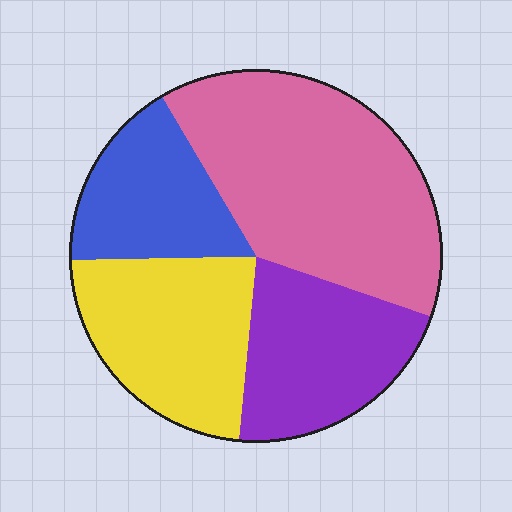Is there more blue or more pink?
Pink.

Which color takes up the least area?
Blue, at roughly 15%.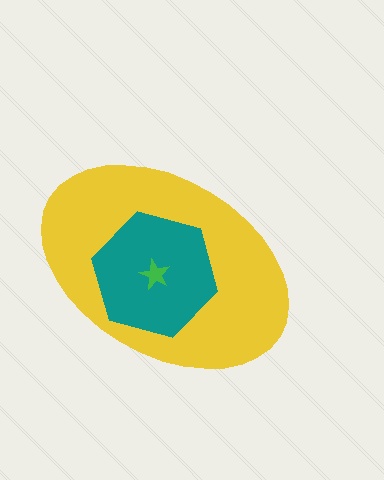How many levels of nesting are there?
3.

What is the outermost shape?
The yellow ellipse.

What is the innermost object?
The green star.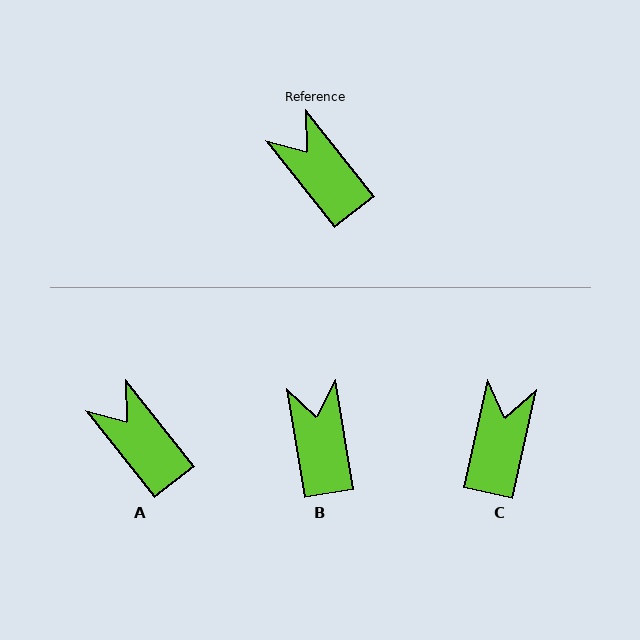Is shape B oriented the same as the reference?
No, it is off by about 29 degrees.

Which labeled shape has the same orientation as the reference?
A.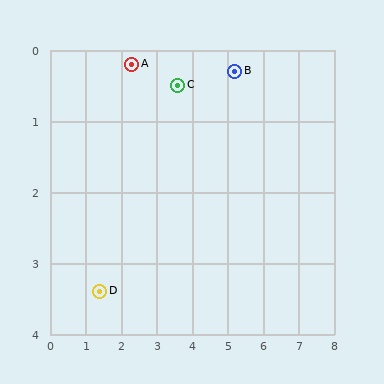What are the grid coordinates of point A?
Point A is at approximately (2.3, 0.2).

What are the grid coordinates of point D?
Point D is at approximately (1.4, 3.4).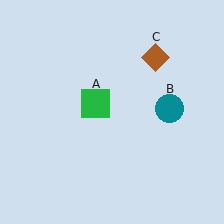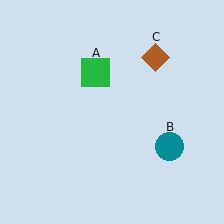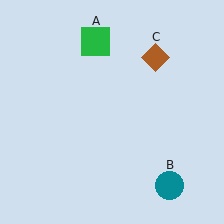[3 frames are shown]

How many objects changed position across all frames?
2 objects changed position: green square (object A), teal circle (object B).